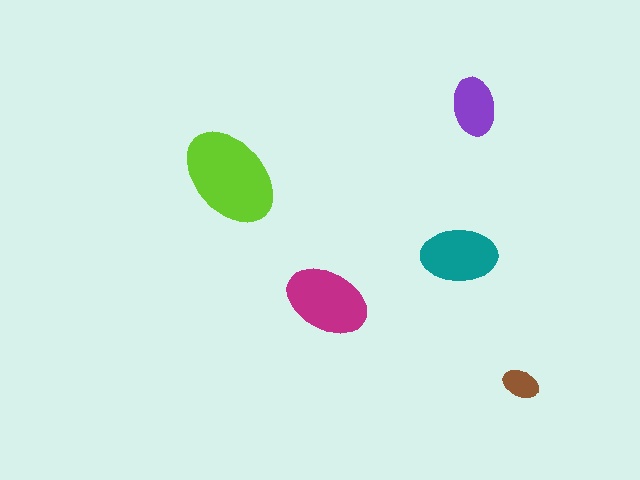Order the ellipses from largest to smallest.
the lime one, the magenta one, the teal one, the purple one, the brown one.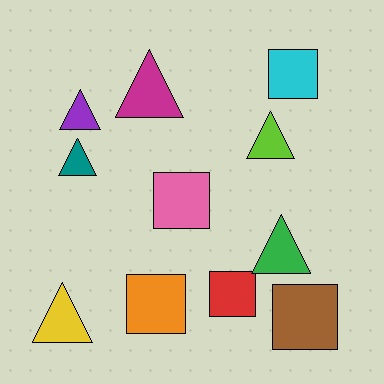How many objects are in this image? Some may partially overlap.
There are 11 objects.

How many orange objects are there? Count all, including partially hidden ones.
There is 1 orange object.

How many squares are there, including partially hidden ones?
There are 5 squares.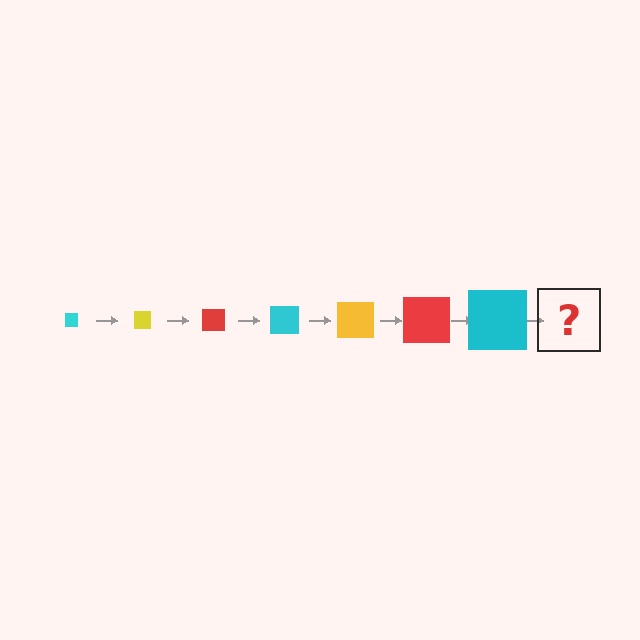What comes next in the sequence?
The next element should be a yellow square, larger than the previous one.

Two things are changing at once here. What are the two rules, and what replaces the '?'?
The two rules are that the square grows larger each step and the color cycles through cyan, yellow, and red. The '?' should be a yellow square, larger than the previous one.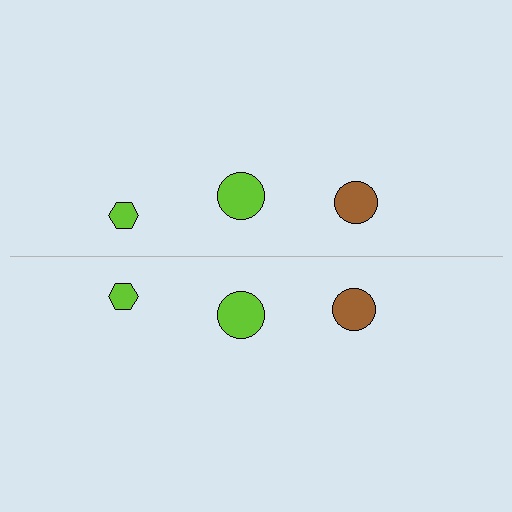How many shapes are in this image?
There are 6 shapes in this image.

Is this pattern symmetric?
Yes, this pattern has bilateral (reflection) symmetry.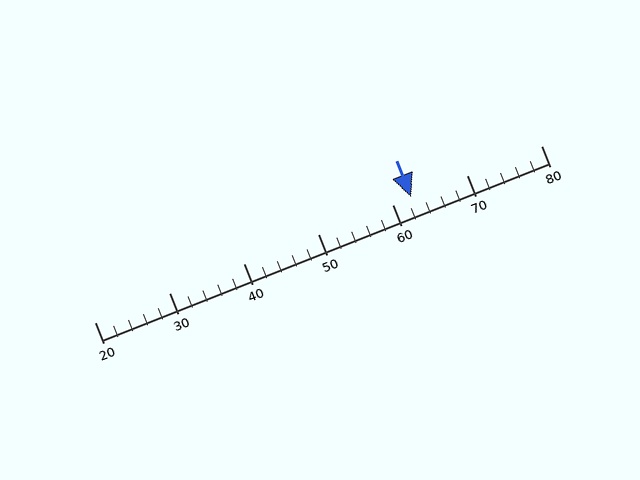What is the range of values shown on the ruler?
The ruler shows values from 20 to 80.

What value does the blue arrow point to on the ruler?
The blue arrow points to approximately 62.